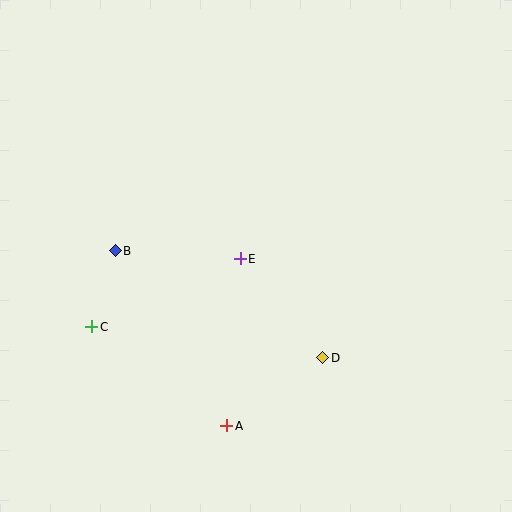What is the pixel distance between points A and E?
The distance between A and E is 168 pixels.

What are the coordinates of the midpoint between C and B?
The midpoint between C and B is at (104, 289).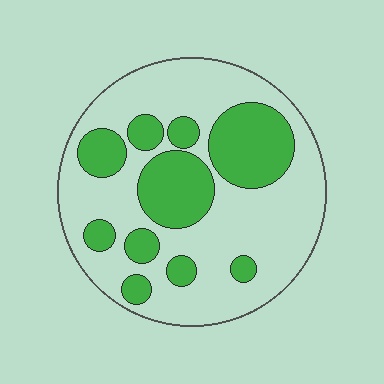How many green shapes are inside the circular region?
10.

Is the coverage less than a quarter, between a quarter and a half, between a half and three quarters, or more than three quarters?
Between a quarter and a half.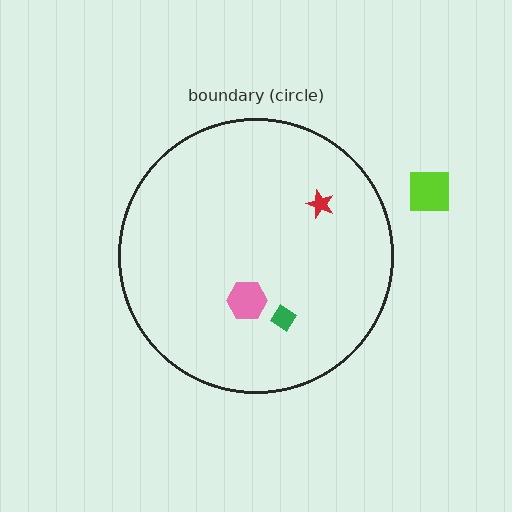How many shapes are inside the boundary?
3 inside, 1 outside.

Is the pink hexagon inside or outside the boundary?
Inside.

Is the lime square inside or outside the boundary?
Outside.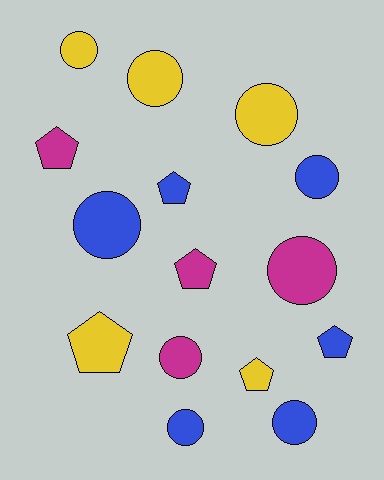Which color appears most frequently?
Blue, with 6 objects.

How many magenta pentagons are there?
There are 2 magenta pentagons.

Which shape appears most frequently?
Circle, with 9 objects.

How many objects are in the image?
There are 15 objects.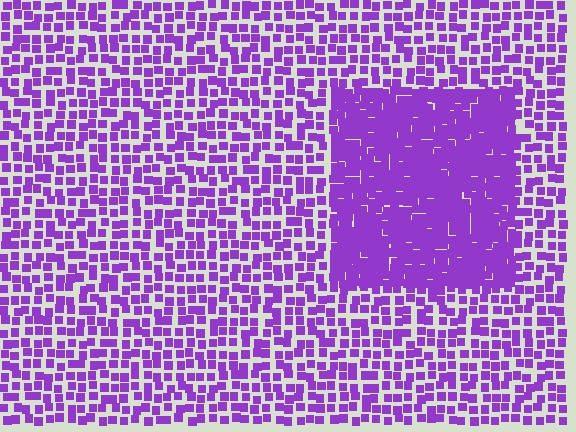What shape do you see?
I see a rectangle.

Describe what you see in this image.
The image contains small purple elements arranged at two different densities. A rectangle-shaped region is visible where the elements are more densely packed than the surrounding area.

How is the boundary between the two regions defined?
The boundary is defined by a change in element density (approximately 2.2x ratio). All elements are the same color, size, and shape.